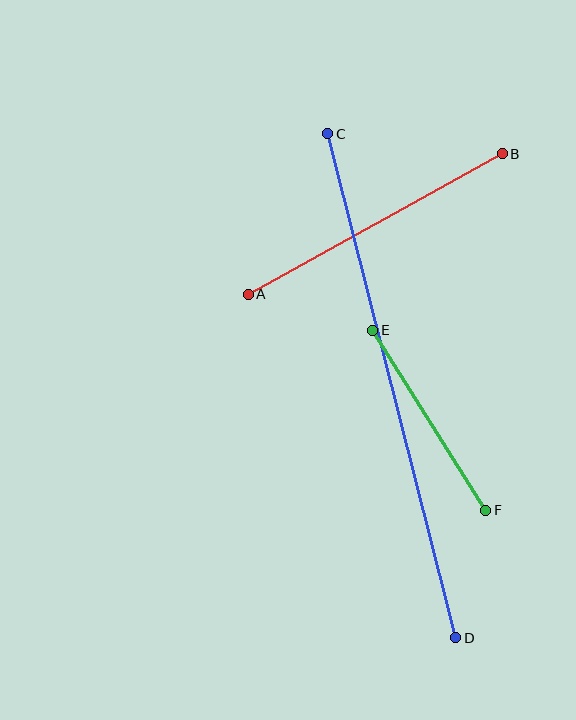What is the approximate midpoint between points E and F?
The midpoint is at approximately (429, 420) pixels.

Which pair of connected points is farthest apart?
Points C and D are farthest apart.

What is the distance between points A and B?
The distance is approximately 290 pixels.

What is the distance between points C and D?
The distance is approximately 520 pixels.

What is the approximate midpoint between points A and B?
The midpoint is at approximately (375, 224) pixels.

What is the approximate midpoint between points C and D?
The midpoint is at approximately (392, 386) pixels.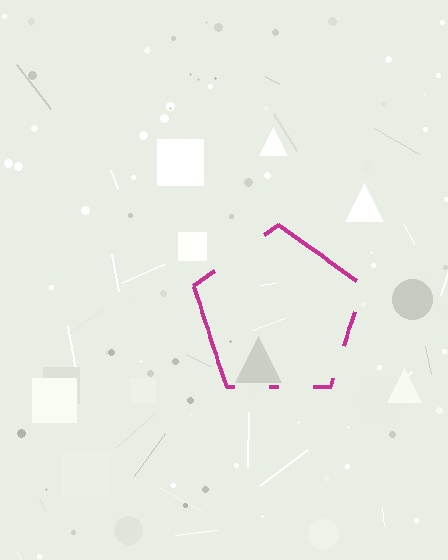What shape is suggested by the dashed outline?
The dashed outline suggests a pentagon.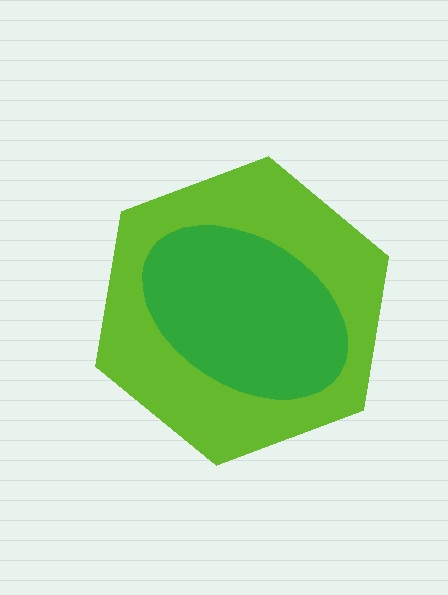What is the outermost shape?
The lime hexagon.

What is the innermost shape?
The green ellipse.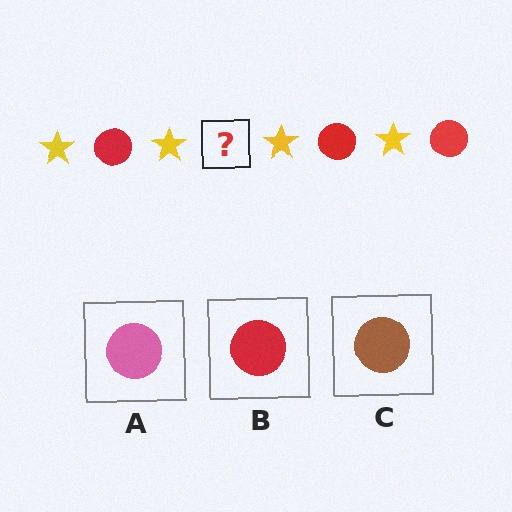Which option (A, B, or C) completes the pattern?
B.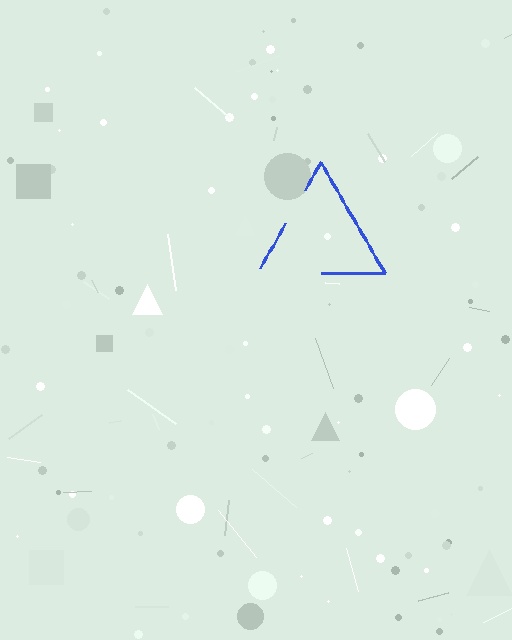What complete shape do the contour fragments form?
The contour fragments form a triangle.